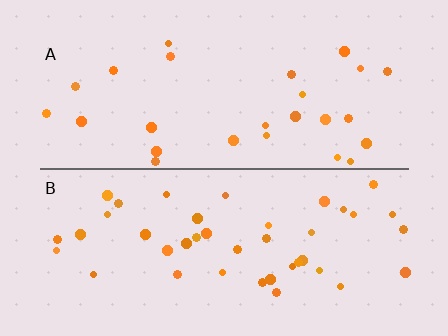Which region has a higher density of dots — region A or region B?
B (the bottom).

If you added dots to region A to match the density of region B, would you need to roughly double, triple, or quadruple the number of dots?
Approximately double.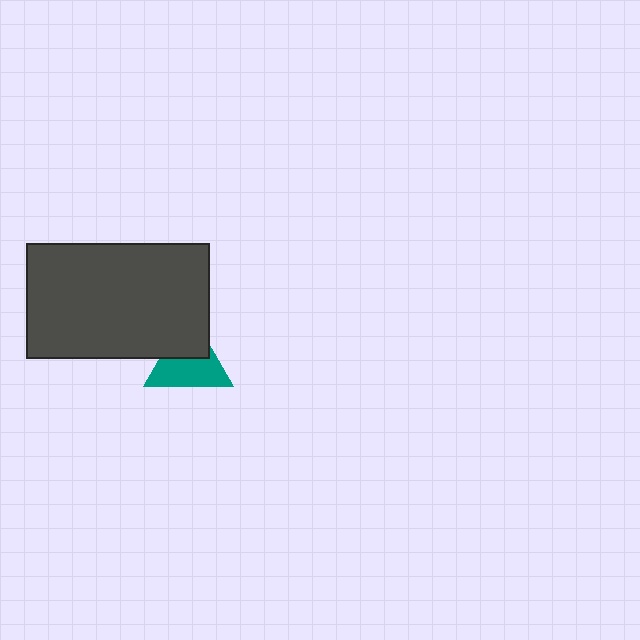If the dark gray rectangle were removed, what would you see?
You would see the complete teal triangle.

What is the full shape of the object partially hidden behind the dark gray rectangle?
The partially hidden object is a teal triangle.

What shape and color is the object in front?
The object in front is a dark gray rectangle.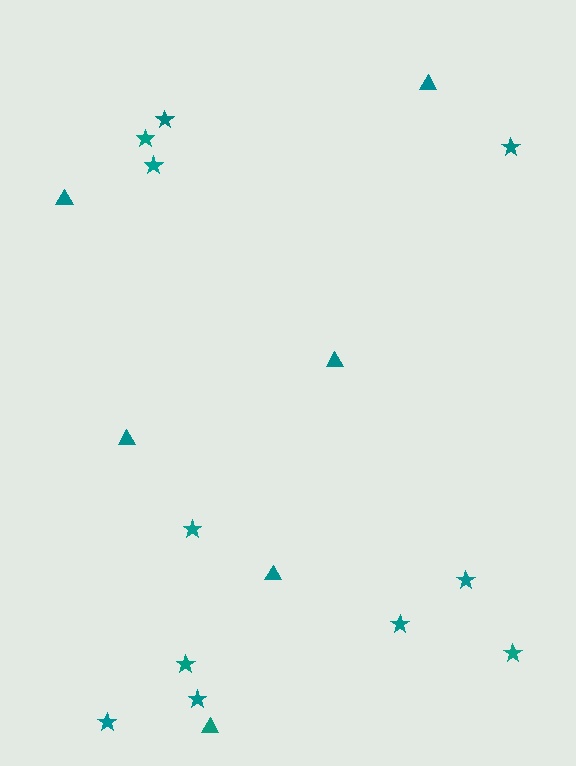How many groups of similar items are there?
There are 2 groups: one group of stars (11) and one group of triangles (6).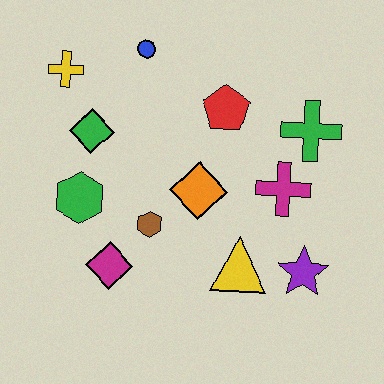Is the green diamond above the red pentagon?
No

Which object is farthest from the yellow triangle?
The yellow cross is farthest from the yellow triangle.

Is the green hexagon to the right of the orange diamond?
No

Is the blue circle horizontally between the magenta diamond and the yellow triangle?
Yes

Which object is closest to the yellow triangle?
The purple star is closest to the yellow triangle.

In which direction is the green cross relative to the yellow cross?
The green cross is to the right of the yellow cross.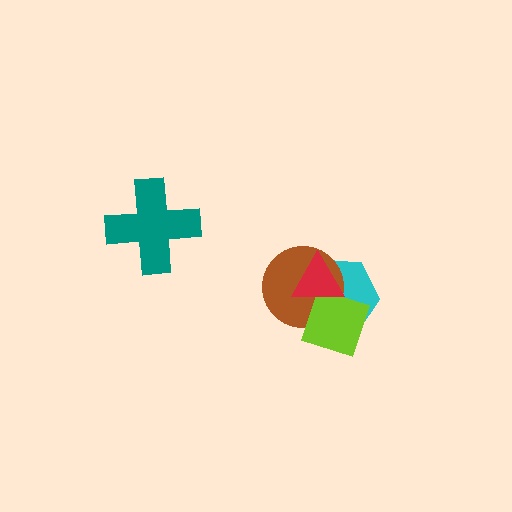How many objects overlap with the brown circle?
3 objects overlap with the brown circle.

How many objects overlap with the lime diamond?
3 objects overlap with the lime diamond.